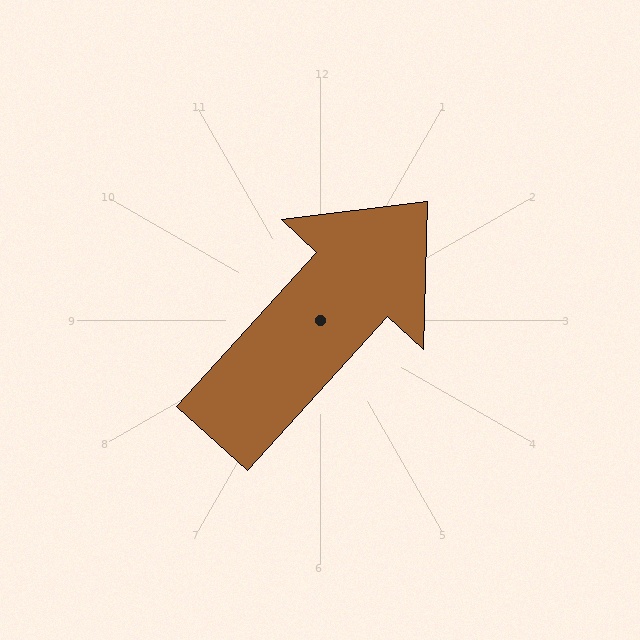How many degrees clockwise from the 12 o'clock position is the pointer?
Approximately 42 degrees.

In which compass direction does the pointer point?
Northeast.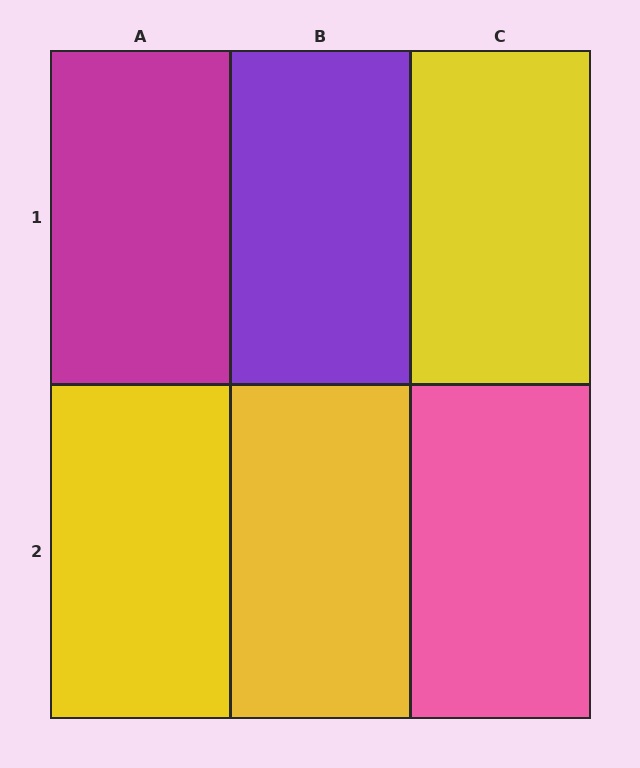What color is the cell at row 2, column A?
Yellow.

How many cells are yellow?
3 cells are yellow.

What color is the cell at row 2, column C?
Pink.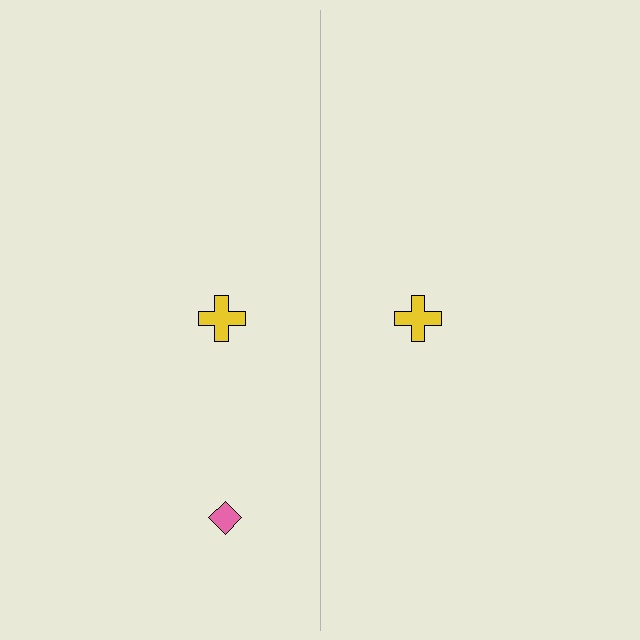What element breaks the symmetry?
A pink diamond is missing from the right side.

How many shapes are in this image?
There are 3 shapes in this image.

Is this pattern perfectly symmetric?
No, the pattern is not perfectly symmetric. A pink diamond is missing from the right side.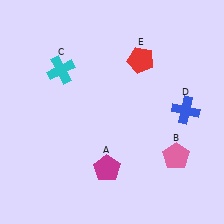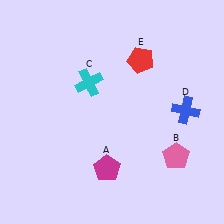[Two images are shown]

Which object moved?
The cyan cross (C) moved right.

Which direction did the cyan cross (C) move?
The cyan cross (C) moved right.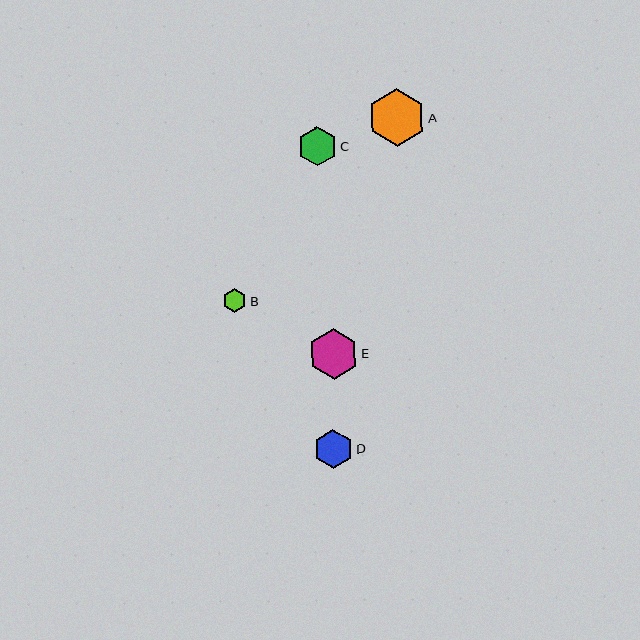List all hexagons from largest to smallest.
From largest to smallest: A, E, C, D, B.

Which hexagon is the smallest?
Hexagon B is the smallest with a size of approximately 24 pixels.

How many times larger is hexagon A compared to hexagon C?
Hexagon A is approximately 1.5 times the size of hexagon C.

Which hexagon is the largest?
Hexagon A is the largest with a size of approximately 58 pixels.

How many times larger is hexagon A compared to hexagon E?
Hexagon A is approximately 1.1 times the size of hexagon E.